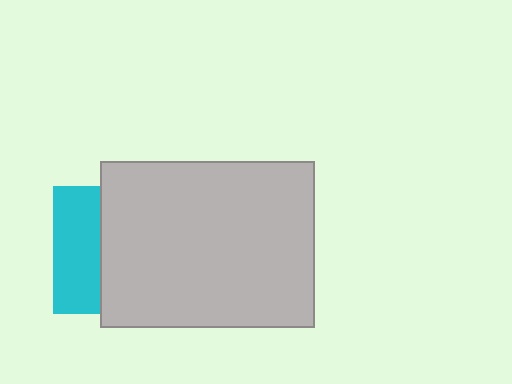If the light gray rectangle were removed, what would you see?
You would see the complete cyan square.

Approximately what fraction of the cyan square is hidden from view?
Roughly 64% of the cyan square is hidden behind the light gray rectangle.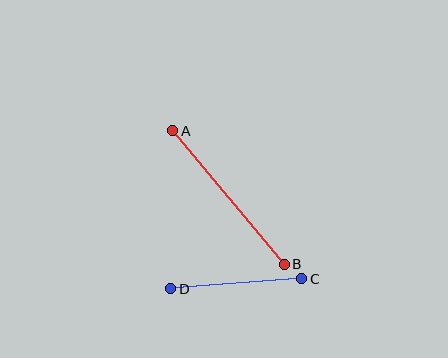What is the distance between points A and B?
The distance is approximately 174 pixels.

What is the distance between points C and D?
The distance is approximately 131 pixels.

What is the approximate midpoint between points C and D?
The midpoint is at approximately (236, 284) pixels.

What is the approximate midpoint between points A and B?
The midpoint is at approximately (229, 197) pixels.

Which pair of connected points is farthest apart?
Points A and B are farthest apart.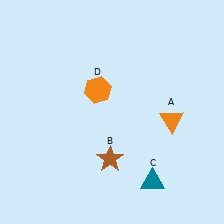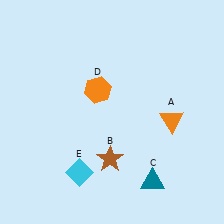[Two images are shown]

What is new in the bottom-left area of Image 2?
A cyan diamond (E) was added in the bottom-left area of Image 2.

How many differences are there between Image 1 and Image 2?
There is 1 difference between the two images.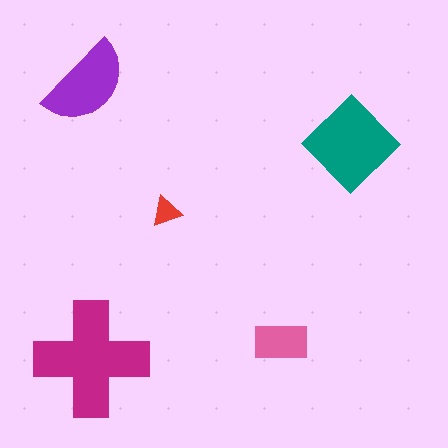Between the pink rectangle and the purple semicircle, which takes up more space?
The purple semicircle.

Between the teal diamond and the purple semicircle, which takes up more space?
The teal diamond.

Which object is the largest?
The magenta cross.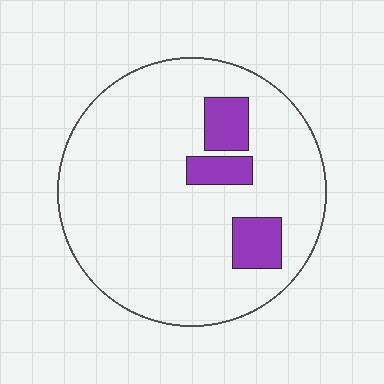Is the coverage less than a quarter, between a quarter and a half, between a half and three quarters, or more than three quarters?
Less than a quarter.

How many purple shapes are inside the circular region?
3.